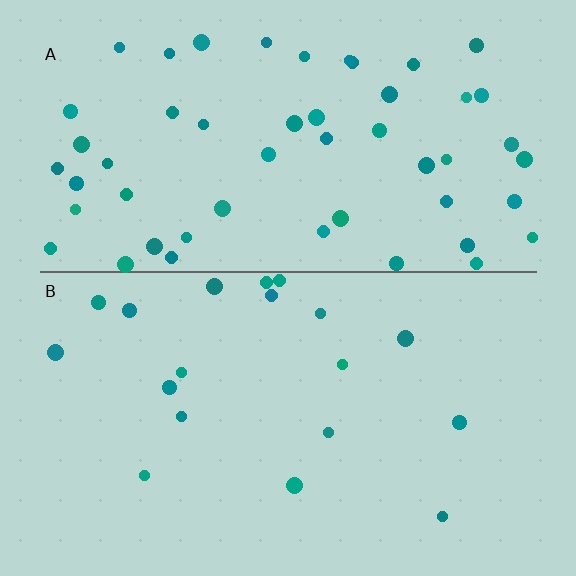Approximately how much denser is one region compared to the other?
Approximately 2.8× — region A over region B.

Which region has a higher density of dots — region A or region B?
A (the top).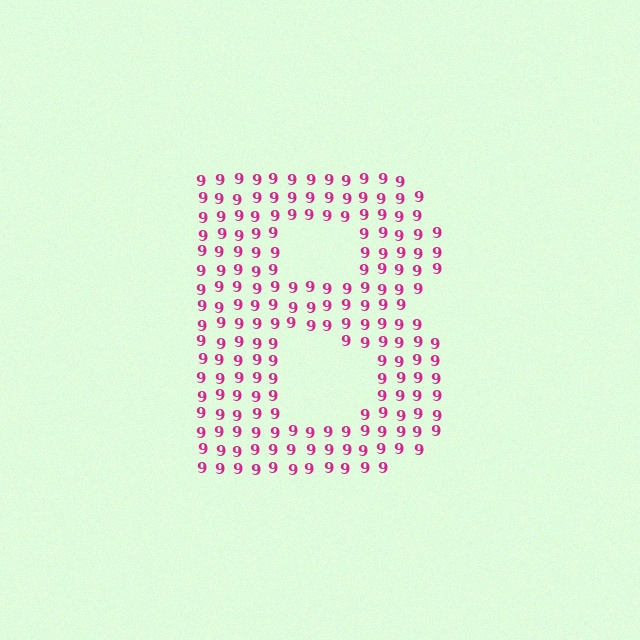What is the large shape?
The large shape is the letter B.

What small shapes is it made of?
It is made of small digit 9's.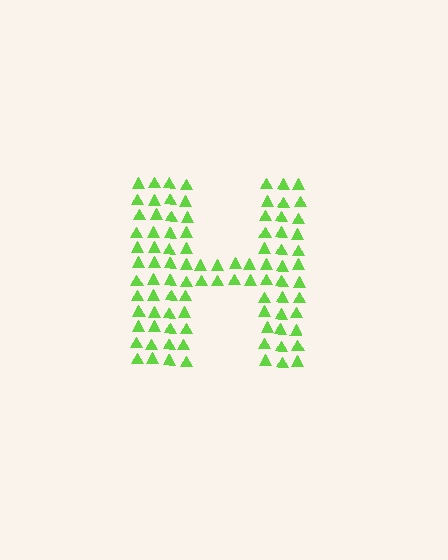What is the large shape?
The large shape is the letter H.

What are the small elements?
The small elements are triangles.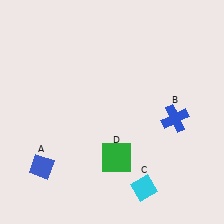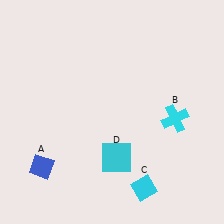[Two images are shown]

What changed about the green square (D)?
In Image 1, D is green. In Image 2, it changed to cyan.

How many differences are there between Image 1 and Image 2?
There are 2 differences between the two images.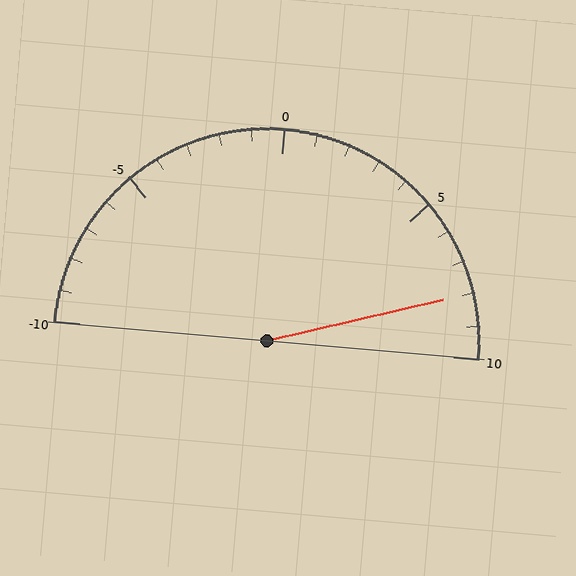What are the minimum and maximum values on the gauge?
The gauge ranges from -10 to 10.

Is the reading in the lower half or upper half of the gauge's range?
The reading is in the upper half of the range (-10 to 10).